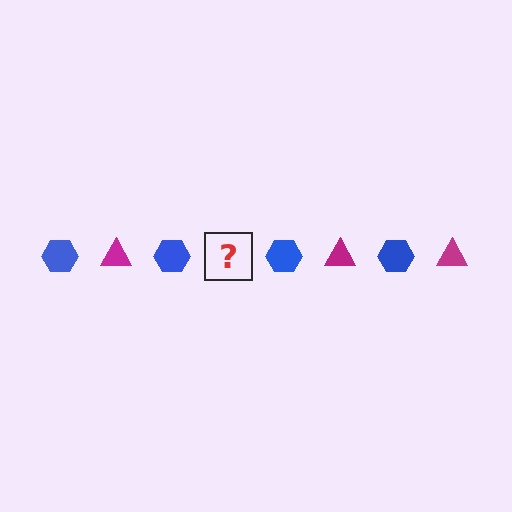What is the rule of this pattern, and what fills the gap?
The rule is that the pattern alternates between blue hexagon and magenta triangle. The gap should be filled with a magenta triangle.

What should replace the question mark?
The question mark should be replaced with a magenta triangle.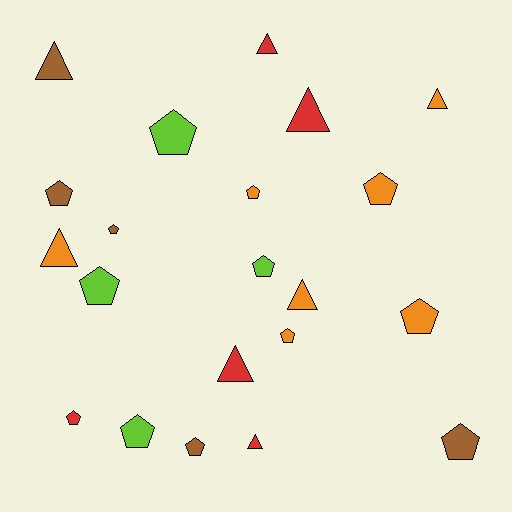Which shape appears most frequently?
Pentagon, with 13 objects.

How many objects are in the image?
There are 21 objects.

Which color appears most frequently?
Orange, with 7 objects.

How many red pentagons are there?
There is 1 red pentagon.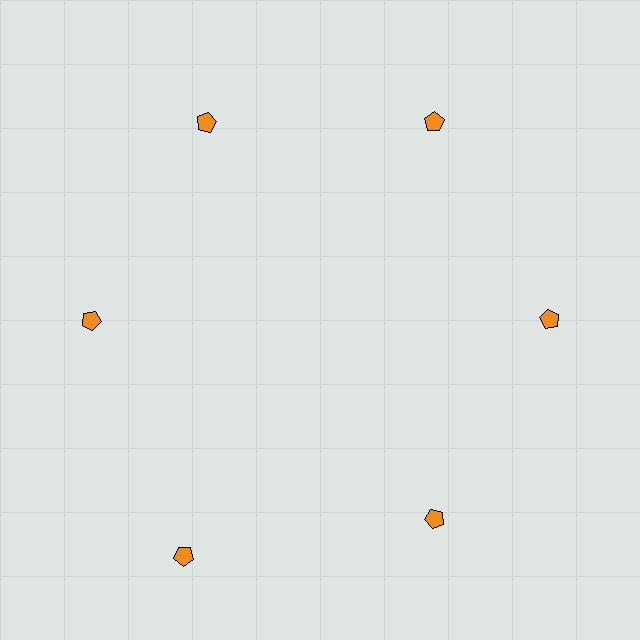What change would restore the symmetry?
The symmetry would be restored by moving it inward, back onto the ring so that all 6 pentagons sit at equal angles and equal distance from the center.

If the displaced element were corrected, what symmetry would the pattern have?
It would have 6-fold rotational symmetry — the pattern would map onto itself every 60 degrees.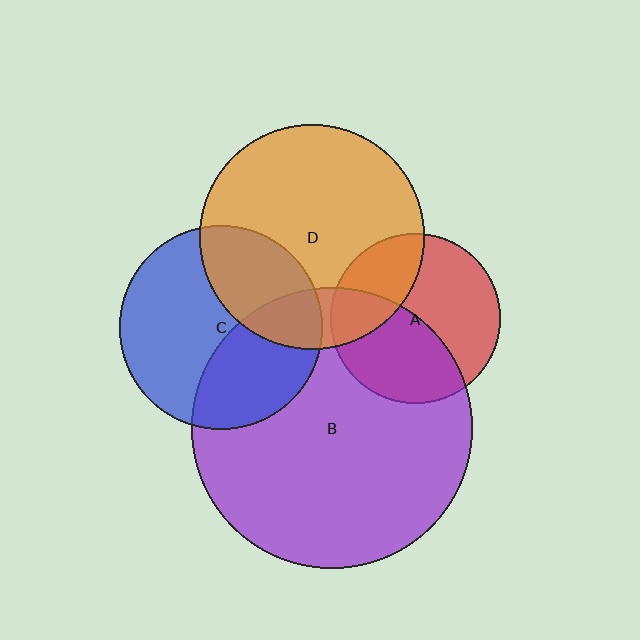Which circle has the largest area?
Circle B (purple).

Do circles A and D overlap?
Yes.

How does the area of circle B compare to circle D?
Approximately 1.6 times.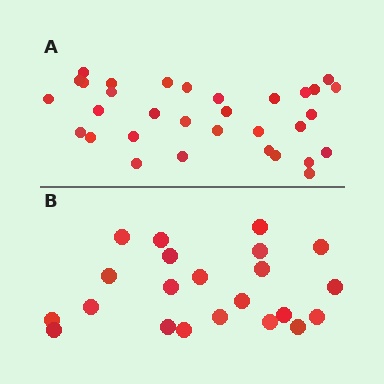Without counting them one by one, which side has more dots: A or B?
Region A (the top region) has more dots.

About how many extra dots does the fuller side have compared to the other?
Region A has roughly 10 or so more dots than region B.